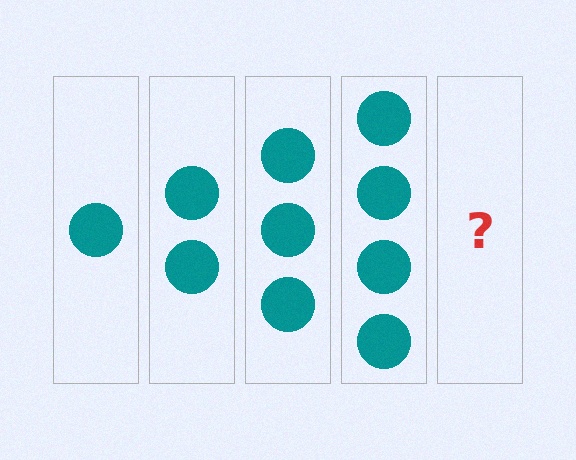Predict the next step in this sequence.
The next step is 5 circles.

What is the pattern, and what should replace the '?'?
The pattern is that each step adds one more circle. The '?' should be 5 circles.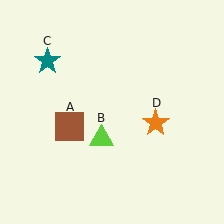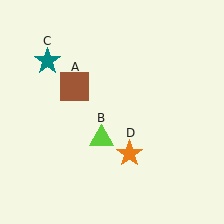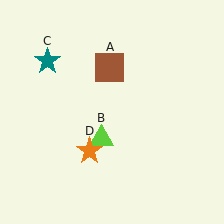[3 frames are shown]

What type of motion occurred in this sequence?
The brown square (object A), orange star (object D) rotated clockwise around the center of the scene.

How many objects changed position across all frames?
2 objects changed position: brown square (object A), orange star (object D).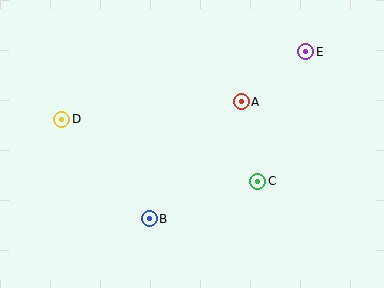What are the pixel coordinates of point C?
Point C is at (258, 181).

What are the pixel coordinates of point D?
Point D is at (62, 119).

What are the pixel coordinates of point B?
Point B is at (149, 219).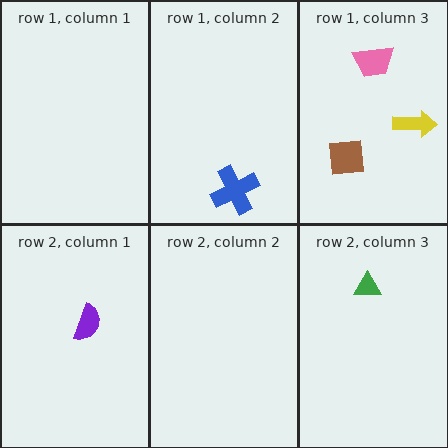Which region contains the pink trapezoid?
The row 1, column 3 region.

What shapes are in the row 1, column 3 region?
The pink trapezoid, the yellow arrow, the brown square.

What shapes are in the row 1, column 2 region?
The blue cross.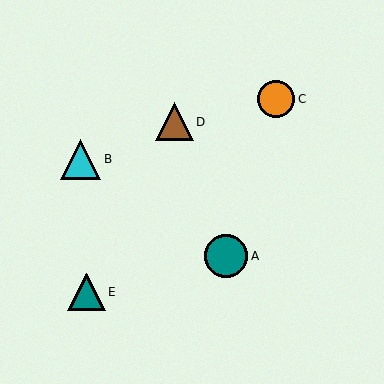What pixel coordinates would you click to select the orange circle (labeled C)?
Click at (276, 99) to select the orange circle C.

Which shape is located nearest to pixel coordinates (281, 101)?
The orange circle (labeled C) at (276, 99) is nearest to that location.